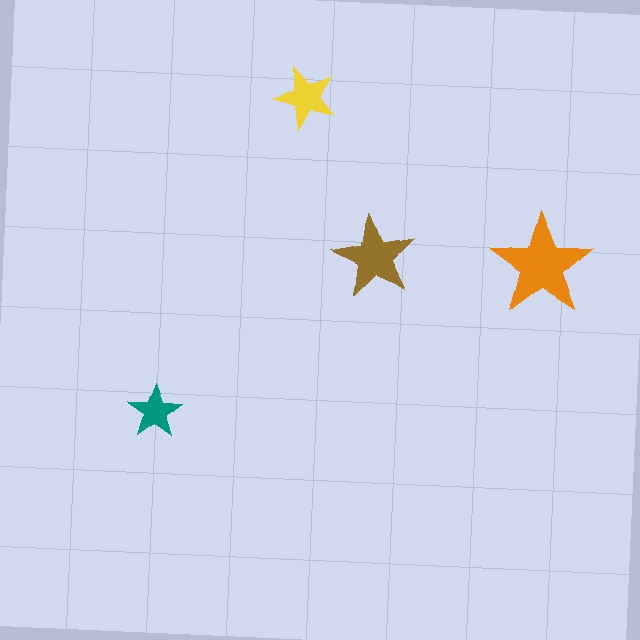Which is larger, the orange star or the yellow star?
The orange one.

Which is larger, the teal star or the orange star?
The orange one.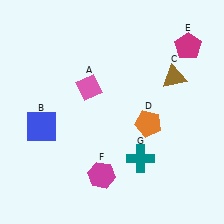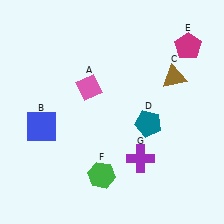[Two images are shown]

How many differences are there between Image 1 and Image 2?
There are 3 differences between the two images.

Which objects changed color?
D changed from orange to teal. F changed from magenta to green. G changed from teal to purple.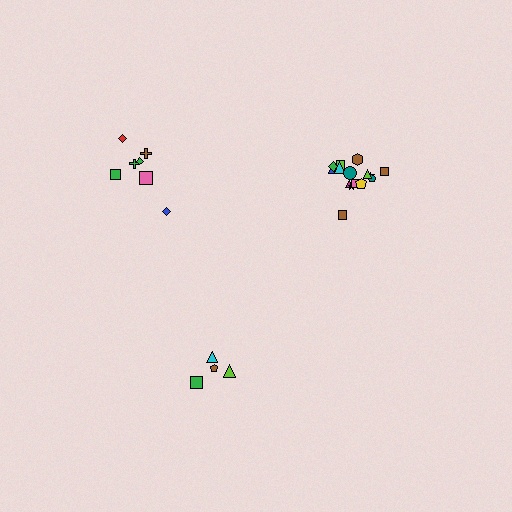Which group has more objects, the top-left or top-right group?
The top-right group.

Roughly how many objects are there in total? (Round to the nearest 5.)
Roughly 25 objects in total.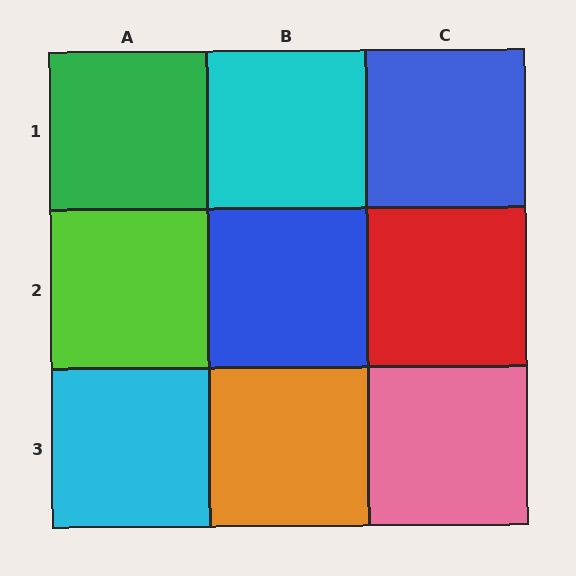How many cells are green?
1 cell is green.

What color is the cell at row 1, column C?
Blue.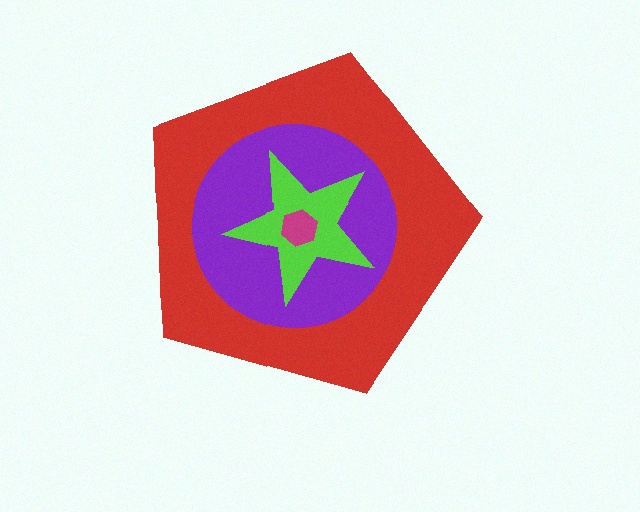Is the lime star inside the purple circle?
Yes.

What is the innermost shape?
The magenta hexagon.